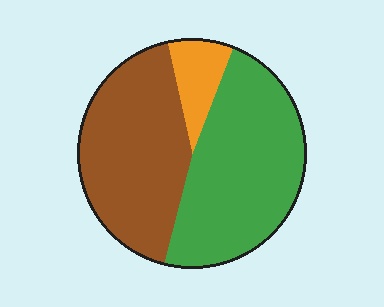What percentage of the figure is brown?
Brown covers roughly 45% of the figure.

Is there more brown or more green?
Green.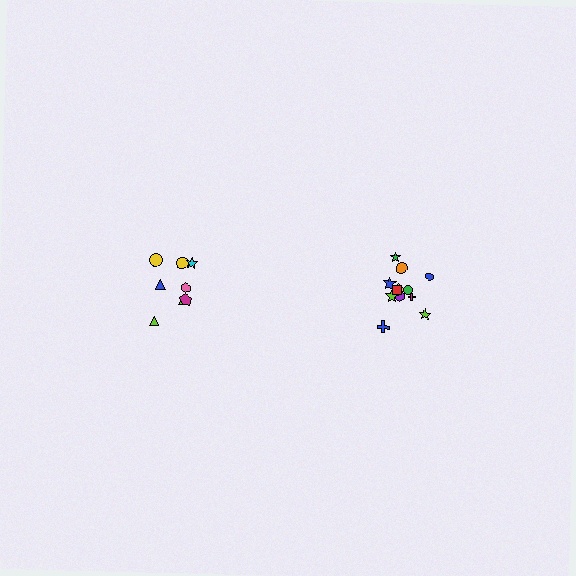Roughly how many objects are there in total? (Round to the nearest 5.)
Roughly 20 objects in total.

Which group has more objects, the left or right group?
The right group.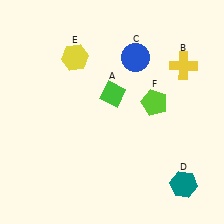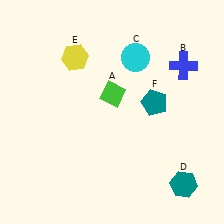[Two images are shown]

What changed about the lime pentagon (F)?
In Image 1, F is lime. In Image 2, it changed to teal.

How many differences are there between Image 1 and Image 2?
There are 3 differences between the two images.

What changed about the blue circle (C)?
In Image 1, C is blue. In Image 2, it changed to cyan.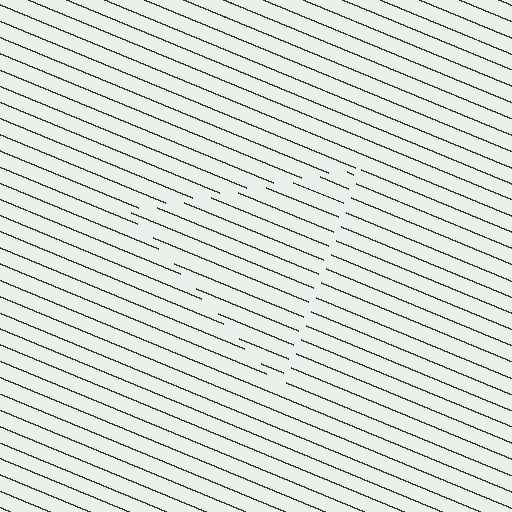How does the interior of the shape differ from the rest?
The interior of the shape contains the same grating, shifted by half a period — the contour is defined by the phase discontinuity where line-ends from the inner and outer gratings abut.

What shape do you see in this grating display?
An illusory triangle. The interior of the shape contains the same grating, shifted by half a period — the contour is defined by the phase discontinuity where line-ends from the inner and outer gratings abut.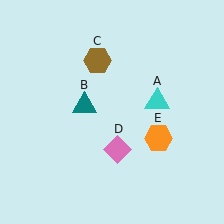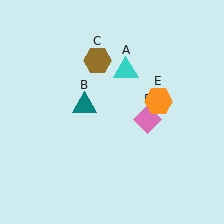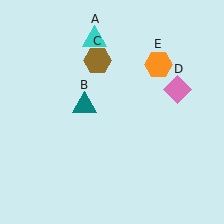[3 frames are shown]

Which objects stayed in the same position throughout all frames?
Teal triangle (object B) and brown hexagon (object C) remained stationary.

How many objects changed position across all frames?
3 objects changed position: cyan triangle (object A), pink diamond (object D), orange hexagon (object E).